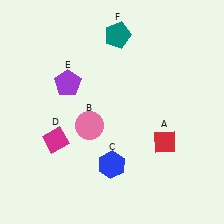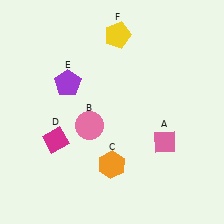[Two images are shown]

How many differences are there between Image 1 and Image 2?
There are 3 differences between the two images.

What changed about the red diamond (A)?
In Image 1, A is red. In Image 2, it changed to pink.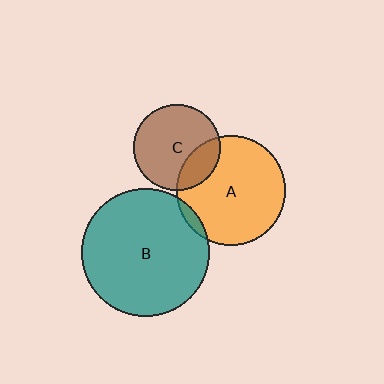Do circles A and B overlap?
Yes.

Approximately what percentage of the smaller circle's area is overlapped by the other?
Approximately 5%.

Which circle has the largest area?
Circle B (teal).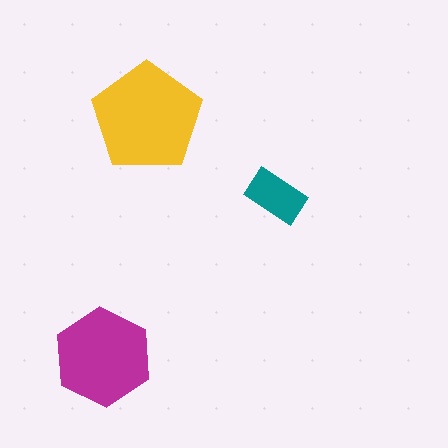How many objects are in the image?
There are 3 objects in the image.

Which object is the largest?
The yellow pentagon.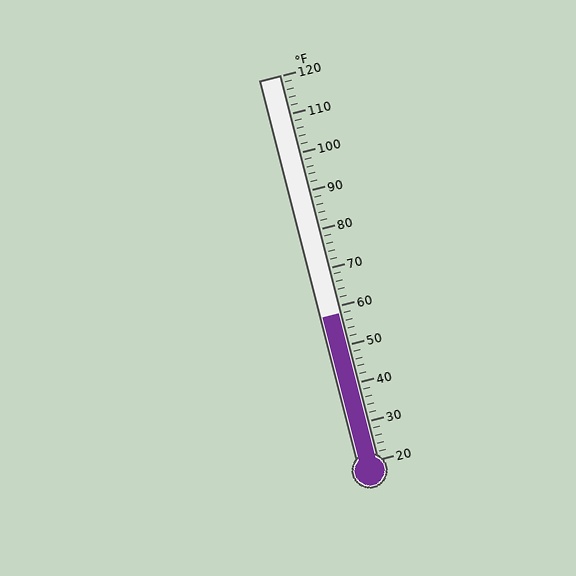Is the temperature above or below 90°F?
The temperature is below 90°F.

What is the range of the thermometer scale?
The thermometer scale ranges from 20°F to 120°F.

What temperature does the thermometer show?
The thermometer shows approximately 58°F.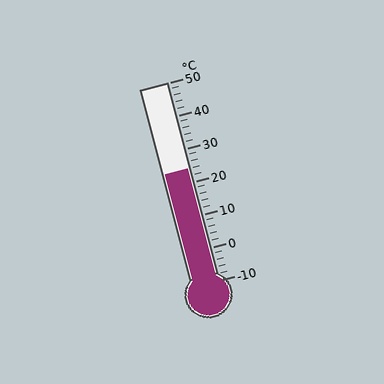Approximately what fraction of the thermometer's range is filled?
The thermometer is filled to approximately 55% of its range.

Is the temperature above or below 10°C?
The temperature is above 10°C.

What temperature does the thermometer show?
The thermometer shows approximately 24°C.